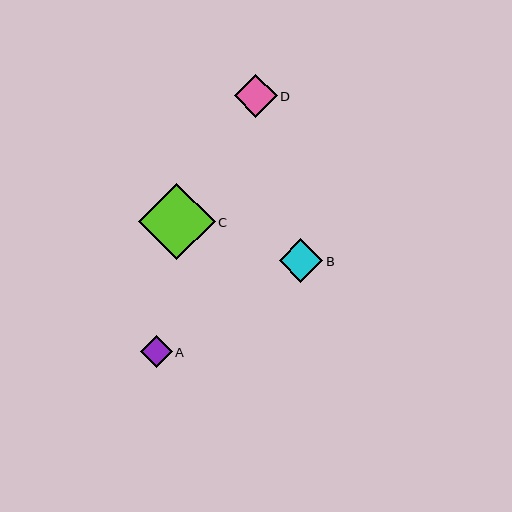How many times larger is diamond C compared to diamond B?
Diamond C is approximately 1.8 times the size of diamond B.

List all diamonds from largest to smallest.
From largest to smallest: C, B, D, A.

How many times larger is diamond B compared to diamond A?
Diamond B is approximately 1.4 times the size of diamond A.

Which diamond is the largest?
Diamond C is the largest with a size of approximately 77 pixels.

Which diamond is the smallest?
Diamond A is the smallest with a size of approximately 31 pixels.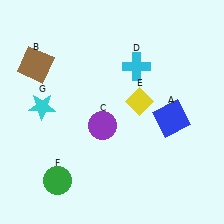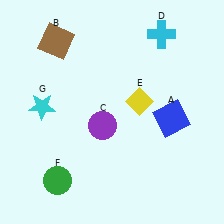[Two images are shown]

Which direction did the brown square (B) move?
The brown square (B) moved up.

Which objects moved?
The objects that moved are: the brown square (B), the cyan cross (D).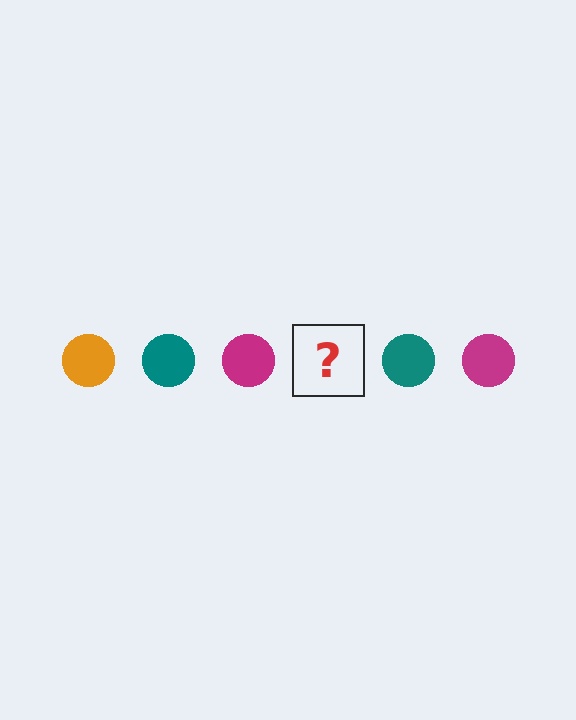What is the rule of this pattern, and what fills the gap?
The rule is that the pattern cycles through orange, teal, magenta circles. The gap should be filled with an orange circle.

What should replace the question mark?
The question mark should be replaced with an orange circle.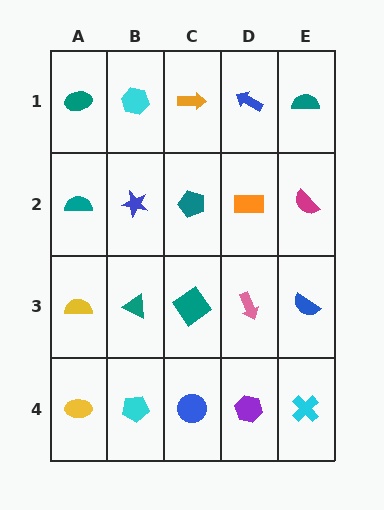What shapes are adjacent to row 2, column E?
A teal semicircle (row 1, column E), a blue semicircle (row 3, column E), an orange rectangle (row 2, column D).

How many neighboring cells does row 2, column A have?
3.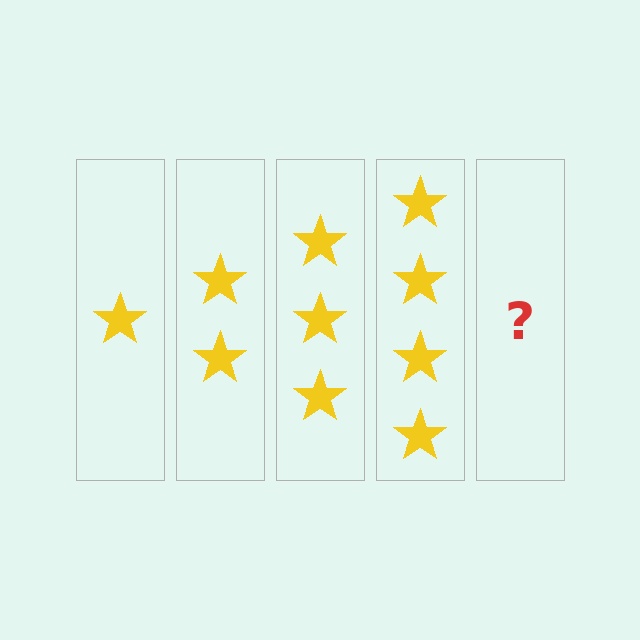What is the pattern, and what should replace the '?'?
The pattern is that each step adds one more star. The '?' should be 5 stars.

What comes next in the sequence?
The next element should be 5 stars.